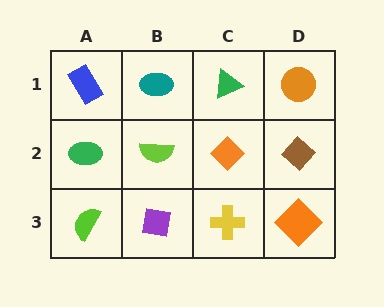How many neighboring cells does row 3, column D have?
2.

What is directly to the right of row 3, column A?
A purple square.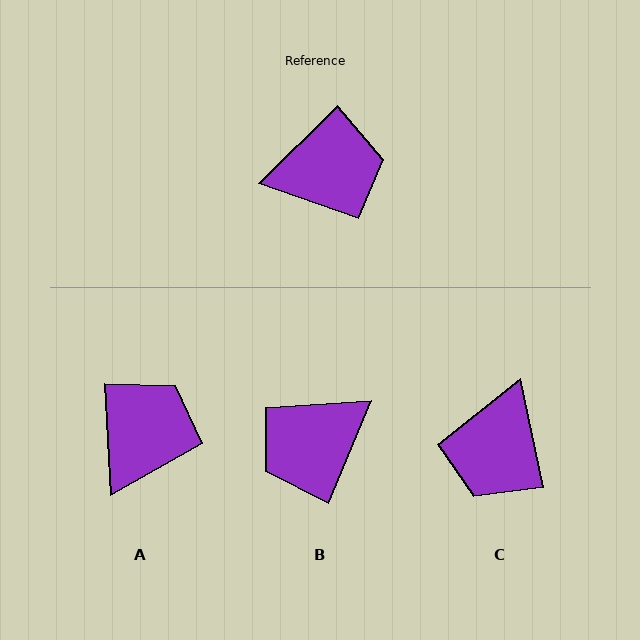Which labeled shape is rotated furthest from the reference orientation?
B, about 157 degrees away.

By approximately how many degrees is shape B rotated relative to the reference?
Approximately 157 degrees clockwise.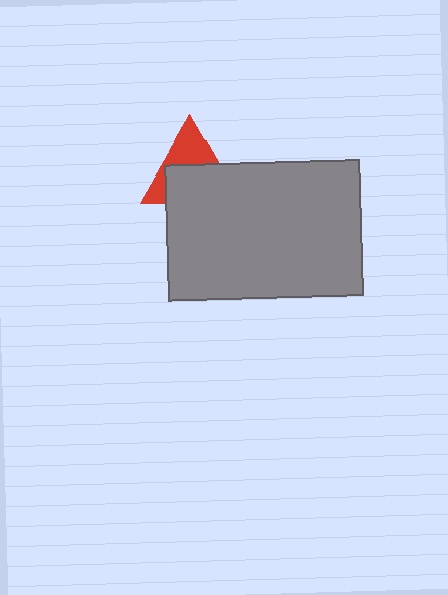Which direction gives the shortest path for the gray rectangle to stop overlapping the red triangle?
Moving down gives the shortest separation.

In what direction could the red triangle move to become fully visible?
The red triangle could move up. That would shift it out from behind the gray rectangle entirely.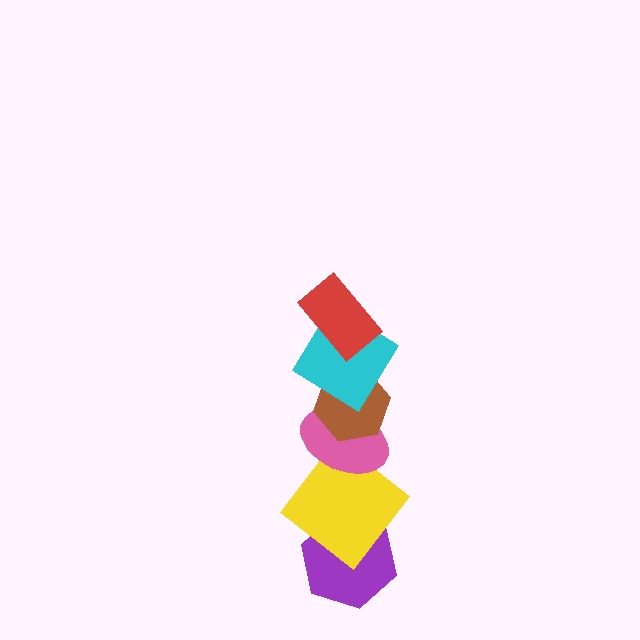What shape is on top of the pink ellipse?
The brown hexagon is on top of the pink ellipse.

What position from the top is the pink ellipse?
The pink ellipse is 4th from the top.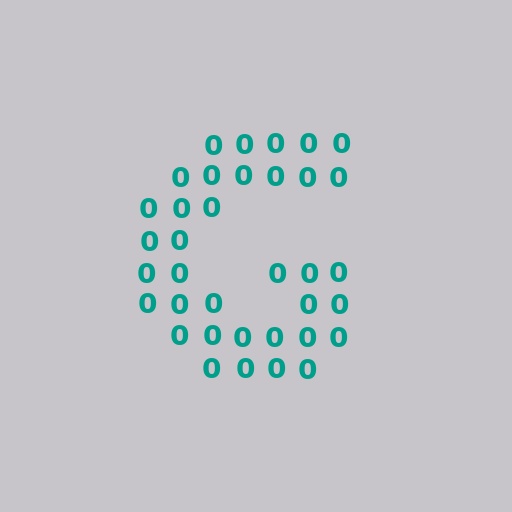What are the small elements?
The small elements are digit 0's.